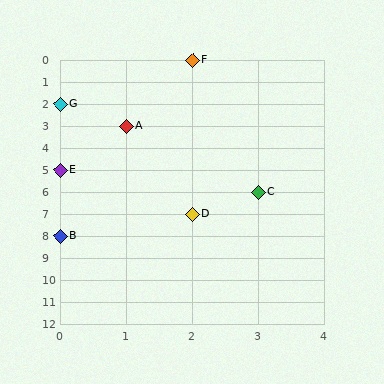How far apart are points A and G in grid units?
Points A and G are 1 column and 1 row apart (about 1.4 grid units diagonally).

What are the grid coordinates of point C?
Point C is at grid coordinates (3, 6).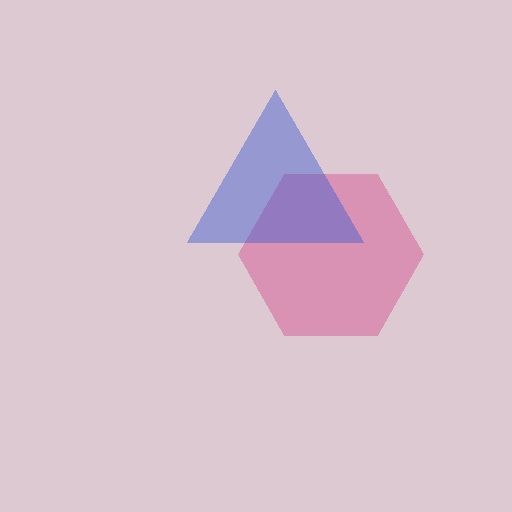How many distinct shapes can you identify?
There are 2 distinct shapes: a pink hexagon, a blue triangle.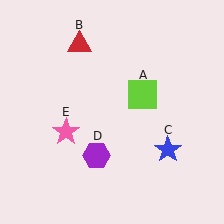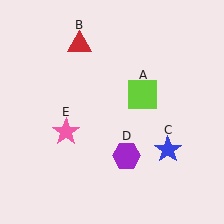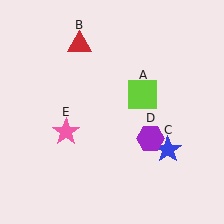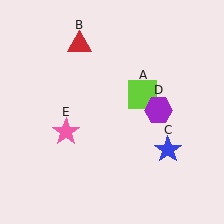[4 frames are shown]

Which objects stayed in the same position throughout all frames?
Lime square (object A) and red triangle (object B) and blue star (object C) and pink star (object E) remained stationary.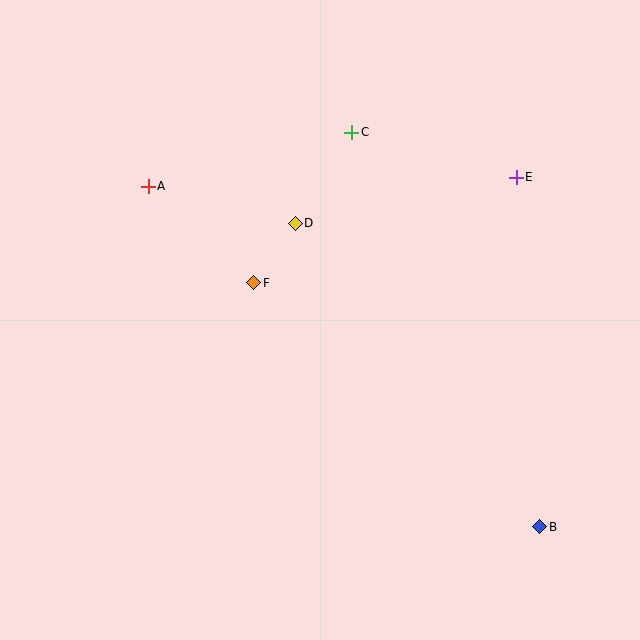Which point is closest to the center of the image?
Point F at (254, 283) is closest to the center.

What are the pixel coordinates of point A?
Point A is at (148, 186).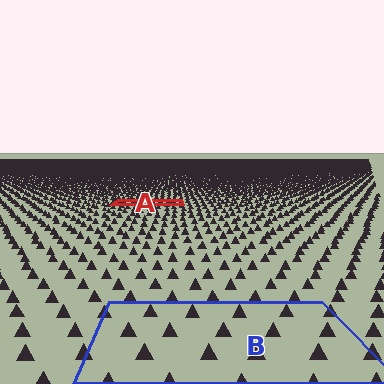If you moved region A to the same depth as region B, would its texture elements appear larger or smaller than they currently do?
They would appear larger. At a closer depth, the same texture elements are projected at a bigger on-screen size.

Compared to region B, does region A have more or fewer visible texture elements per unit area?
Region A has more texture elements per unit area — they are packed more densely because it is farther away.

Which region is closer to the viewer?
Region B is closer. The texture elements there are larger and more spread out.